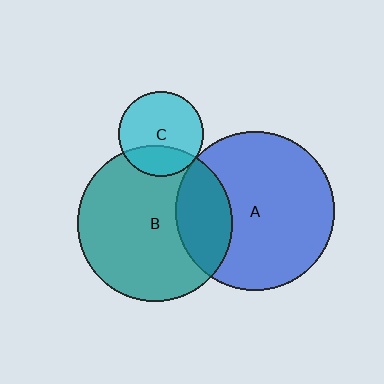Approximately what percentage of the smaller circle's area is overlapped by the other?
Approximately 5%.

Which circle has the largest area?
Circle A (blue).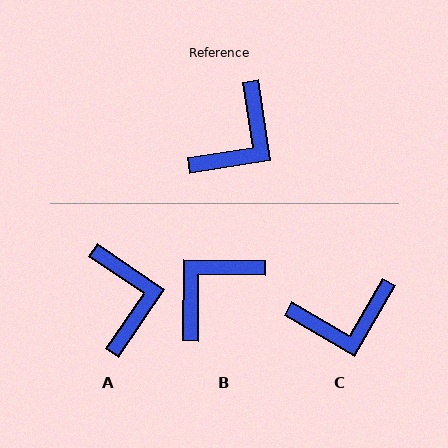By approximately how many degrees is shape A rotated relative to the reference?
Approximately 47 degrees counter-clockwise.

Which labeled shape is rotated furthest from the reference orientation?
B, about 170 degrees away.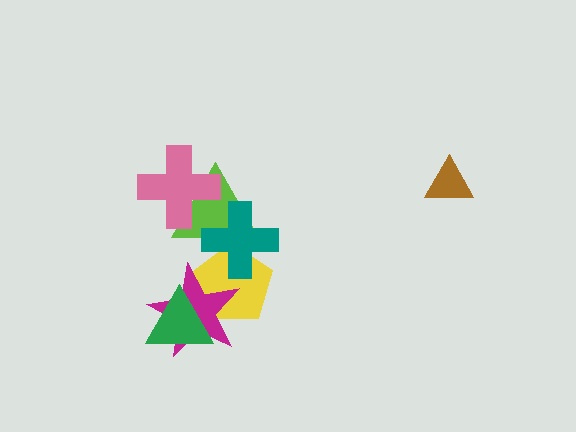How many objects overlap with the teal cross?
2 objects overlap with the teal cross.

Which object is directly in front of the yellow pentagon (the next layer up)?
The magenta star is directly in front of the yellow pentagon.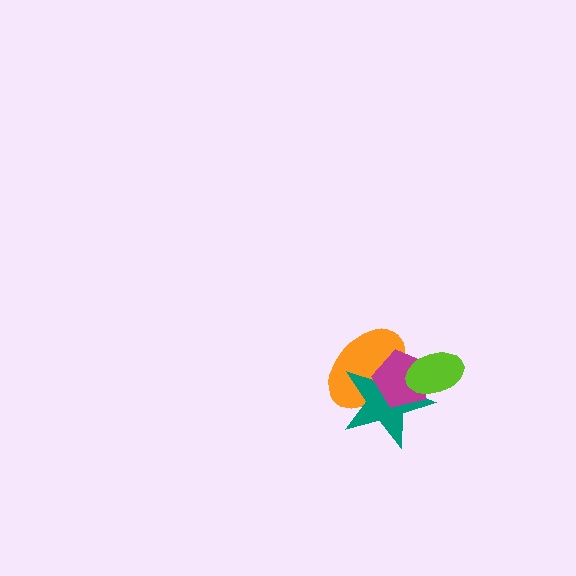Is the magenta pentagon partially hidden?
Yes, it is partially covered by another shape.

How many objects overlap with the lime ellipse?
3 objects overlap with the lime ellipse.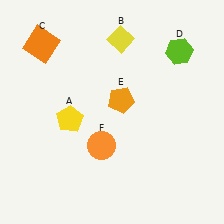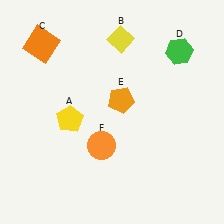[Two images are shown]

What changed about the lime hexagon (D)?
In Image 1, D is lime. In Image 2, it changed to green.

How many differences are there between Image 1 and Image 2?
There is 1 difference between the two images.